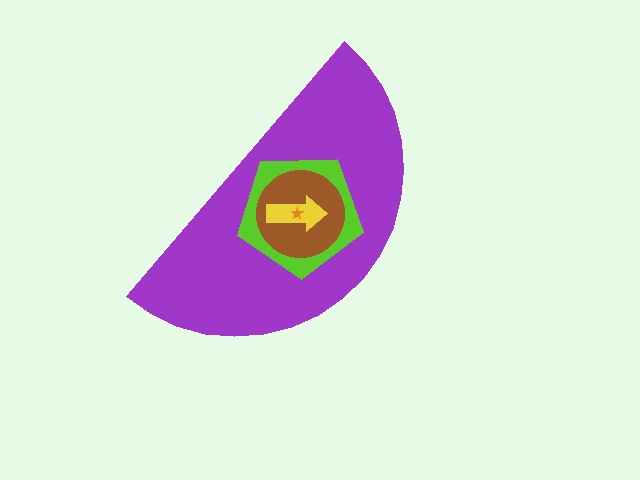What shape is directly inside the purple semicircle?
The lime pentagon.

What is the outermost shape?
The purple semicircle.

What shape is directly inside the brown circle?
The yellow arrow.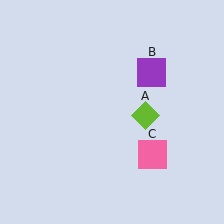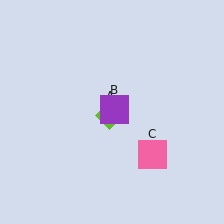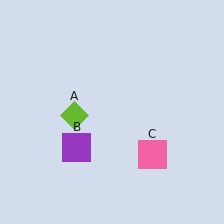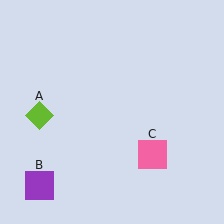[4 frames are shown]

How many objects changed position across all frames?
2 objects changed position: lime diamond (object A), purple square (object B).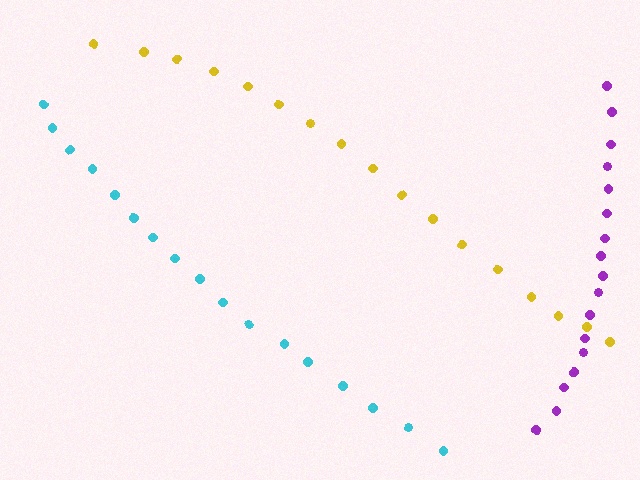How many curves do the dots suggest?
There are 3 distinct paths.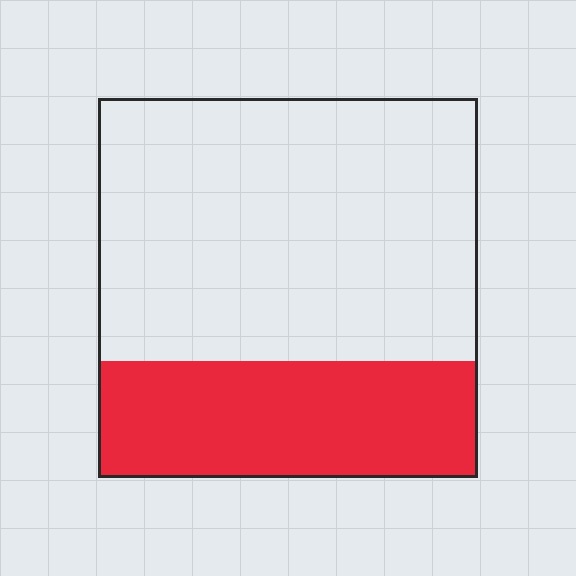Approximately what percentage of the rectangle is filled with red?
Approximately 30%.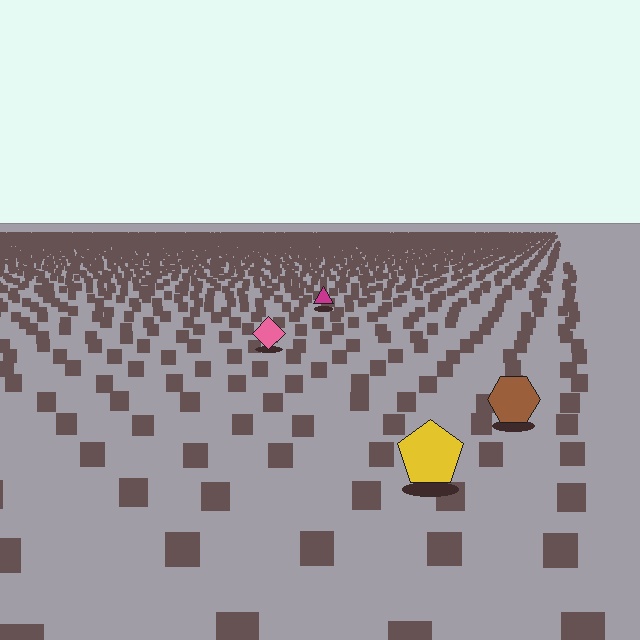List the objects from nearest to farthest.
From nearest to farthest: the yellow pentagon, the brown hexagon, the pink diamond, the magenta triangle.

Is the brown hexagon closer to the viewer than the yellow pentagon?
No. The yellow pentagon is closer — you can tell from the texture gradient: the ground texture is coarser near it.